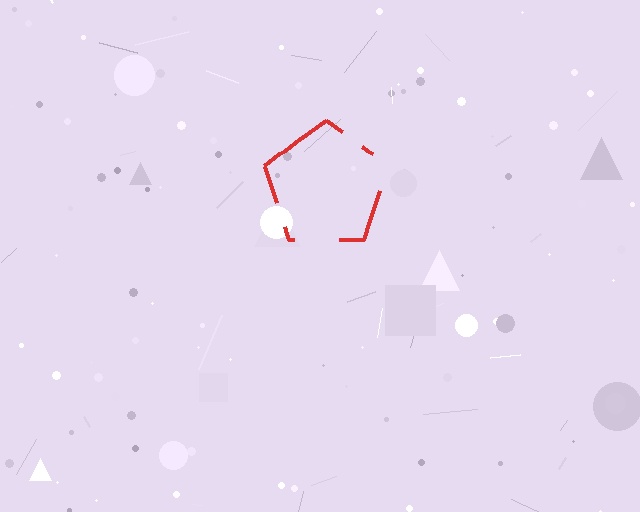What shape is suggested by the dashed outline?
The dashed outline suggests a pentagon.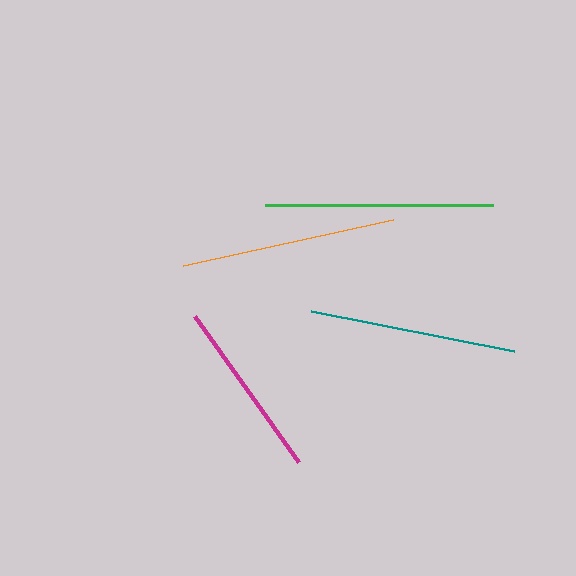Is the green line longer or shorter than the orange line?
The green line is longer than the orange line.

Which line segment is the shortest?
The magenta line is the shortest at approximately 180 pixels.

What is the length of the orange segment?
The orange segment is approximately 215 pixels long.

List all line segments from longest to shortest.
From longest to shortest: green, orange, teal, magenta.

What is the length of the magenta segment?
The magenta segment is approximately 180 pixels long.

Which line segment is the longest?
The green line is the longest at approximately 229 pixels.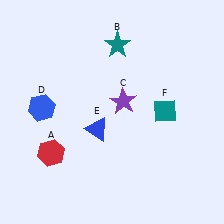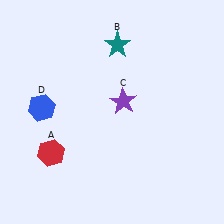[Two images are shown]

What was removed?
The teal diamond (F), the blue triangle (E) were removed in Image 2.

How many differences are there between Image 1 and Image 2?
There are 2 differences between the two images.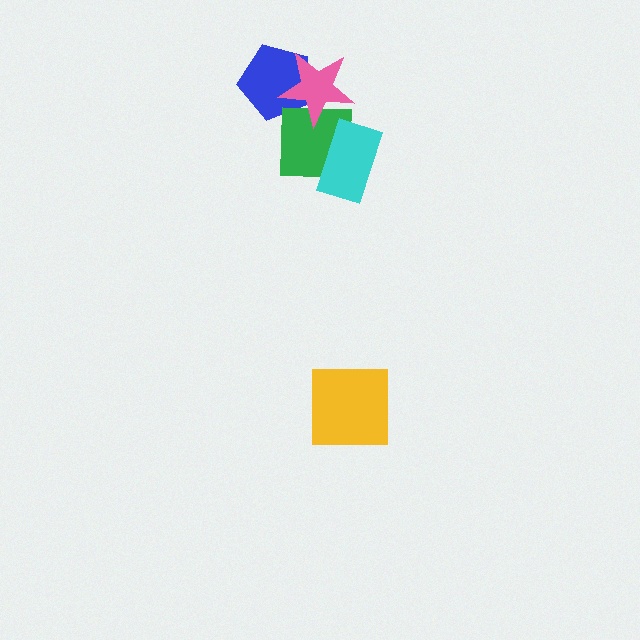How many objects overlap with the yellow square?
0 objects overlap with the yellow square.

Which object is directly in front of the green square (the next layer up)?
The cyan rectangle is directly in front of the green square.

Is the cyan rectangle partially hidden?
No, no other shape covers it.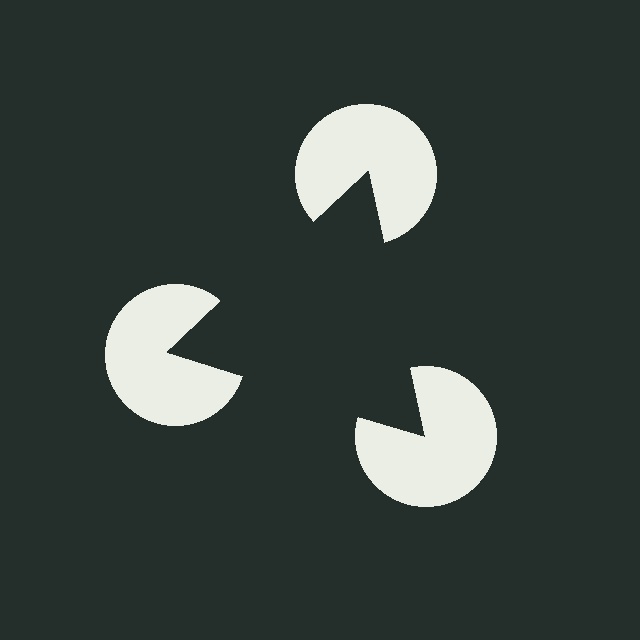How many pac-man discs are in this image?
There are 3 — one at each vertex of the illusory triangle.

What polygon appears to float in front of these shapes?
An illusory triangle — its edges are inferred from the aligned wedge cuts in the pac-man discs, not physically drawn.